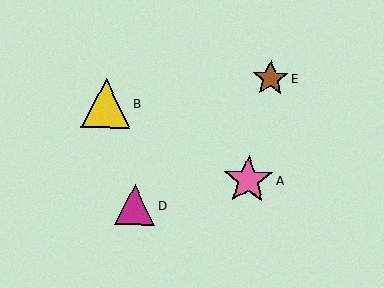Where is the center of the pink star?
The center of the pink star is at (248, 180).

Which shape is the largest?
The pink star (labeled A) is the largest.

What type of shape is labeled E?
Shape E is a brown star.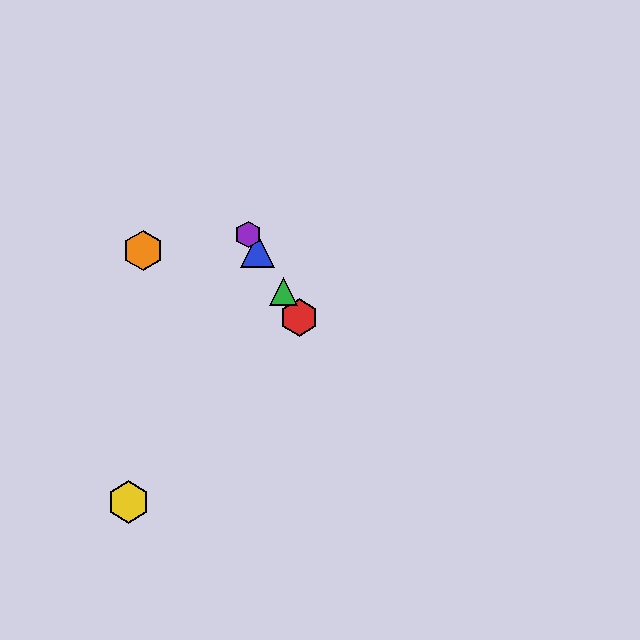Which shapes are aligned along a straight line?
The red hexagon, the blue triangle, the green triangle, the purple hexagon are aligned along a straight line.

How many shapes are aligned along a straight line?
4 shapes (the red hexagon, the blue triangle, the green triangle, the purple hexagon) are aligned along a straight line.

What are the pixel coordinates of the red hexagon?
The red hexagon is at (299, 318).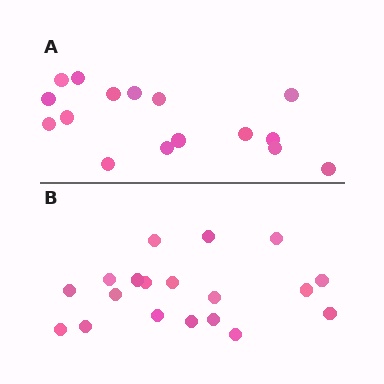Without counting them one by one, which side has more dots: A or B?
Region B (the bottom region) has more dots.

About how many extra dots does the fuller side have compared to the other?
Region B has just a few more — roughly 2 or 3 more dots than region A.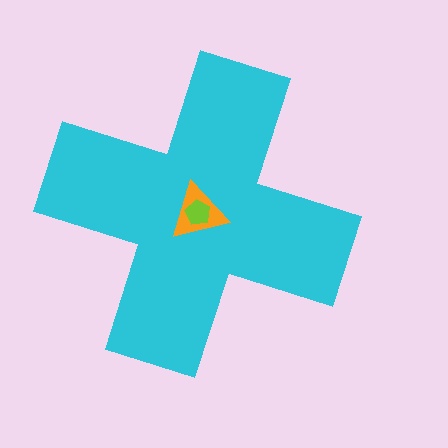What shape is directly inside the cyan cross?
The orange triangle.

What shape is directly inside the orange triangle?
The lime pentagon.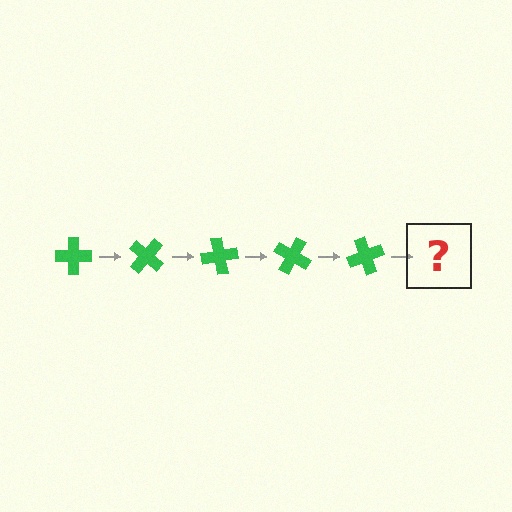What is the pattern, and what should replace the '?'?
The pattern is that the cross rotates 40 degrees each step. The '?' should be a green cross rotated 200 degrees.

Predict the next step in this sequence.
The next step is a green cross rotated 200 degrees.